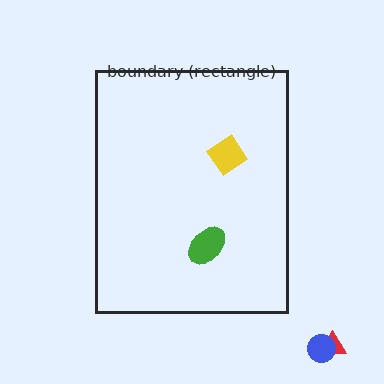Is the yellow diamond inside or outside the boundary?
Inside.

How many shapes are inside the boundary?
2 inside, 2 outside.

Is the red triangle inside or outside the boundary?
Outside.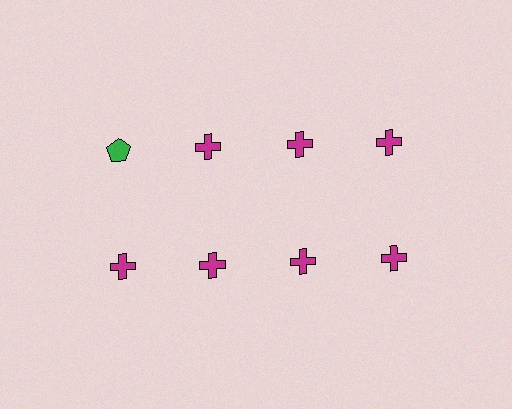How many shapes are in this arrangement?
There are 8 shapes arranged in a grid pattern.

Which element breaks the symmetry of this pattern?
The green pentagon in the top row, leftmost column breaks the symmetry. All other shapes are magenta crosses.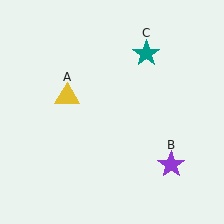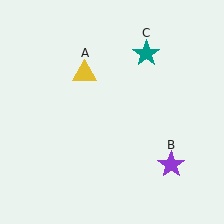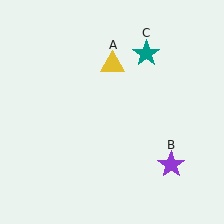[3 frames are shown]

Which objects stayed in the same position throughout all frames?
Purple star (object B) and teal star (object C) remained stationary.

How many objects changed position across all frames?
1 object changed position: yellow triangle (object A).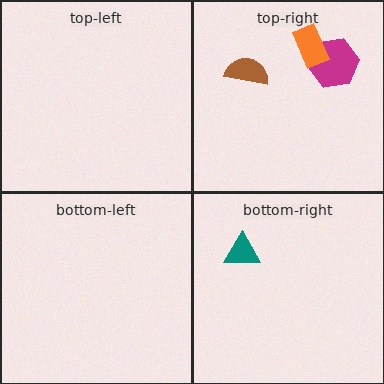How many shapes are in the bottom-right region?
1.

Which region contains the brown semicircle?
The top-right region.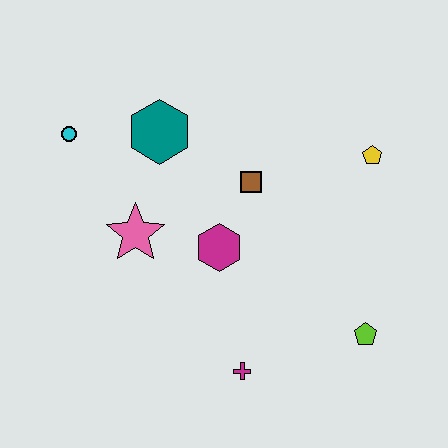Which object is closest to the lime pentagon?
The magenta cross is closest to the lime pentagon.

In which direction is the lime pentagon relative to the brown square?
The lime pentagon is below the brown square.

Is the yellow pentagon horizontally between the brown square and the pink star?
No